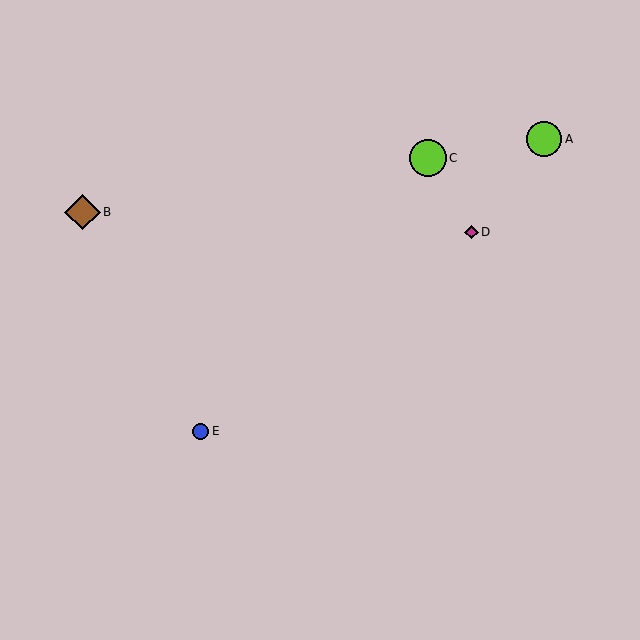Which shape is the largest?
The lime circle (labeled C) is the largest.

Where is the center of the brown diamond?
The center of the brown diamond is at (82, 212).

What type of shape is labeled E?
Shape E is a blue circle.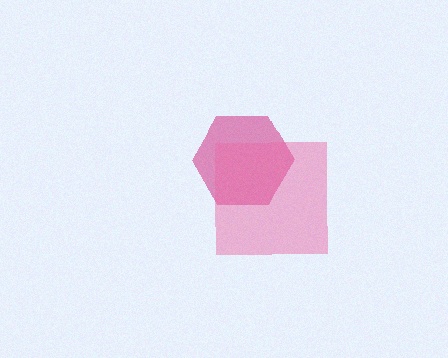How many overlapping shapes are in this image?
There are 2 overlapping shapes in the image.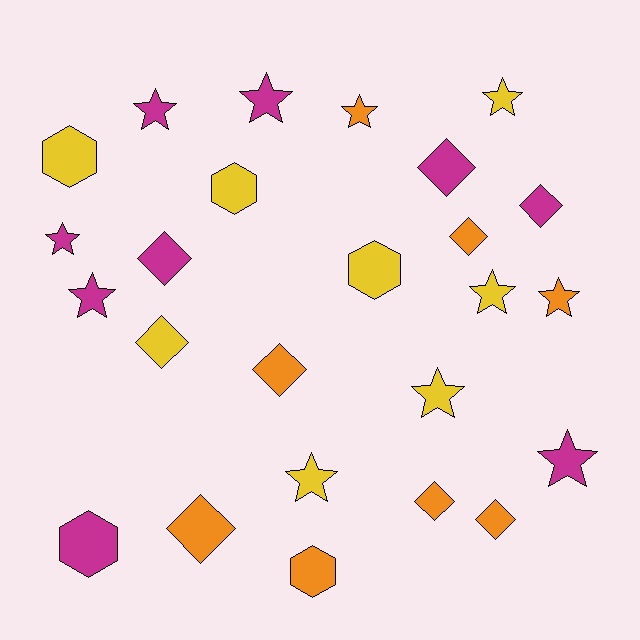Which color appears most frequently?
Magenta, with 9 objects.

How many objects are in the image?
There are 25 objects.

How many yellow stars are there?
There are 4 yellow stars.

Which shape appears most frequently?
Star, with 11 objects.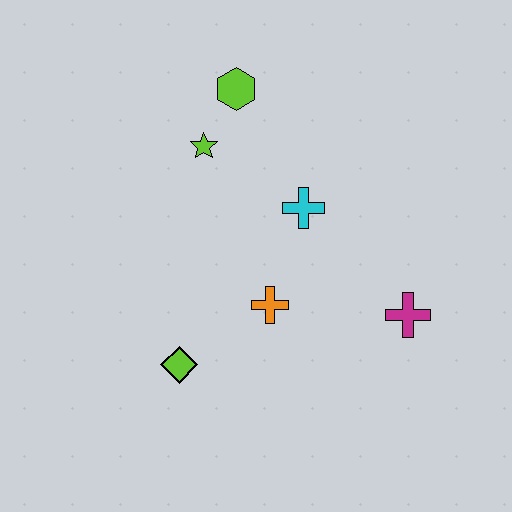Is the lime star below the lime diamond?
No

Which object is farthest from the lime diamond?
The lime hexagon is farthest from the lime diamond.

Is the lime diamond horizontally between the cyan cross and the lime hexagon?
No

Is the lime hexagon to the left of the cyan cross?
Yes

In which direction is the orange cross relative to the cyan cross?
The orange cross is below the cyan cross.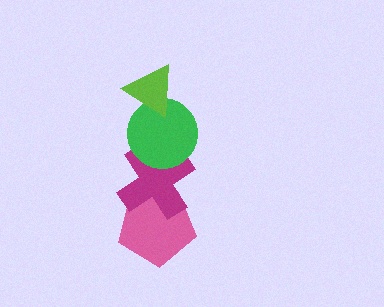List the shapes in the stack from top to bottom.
From top to bottom: the lime triangle, the green circle, the magenta cross, the pink pentagon.